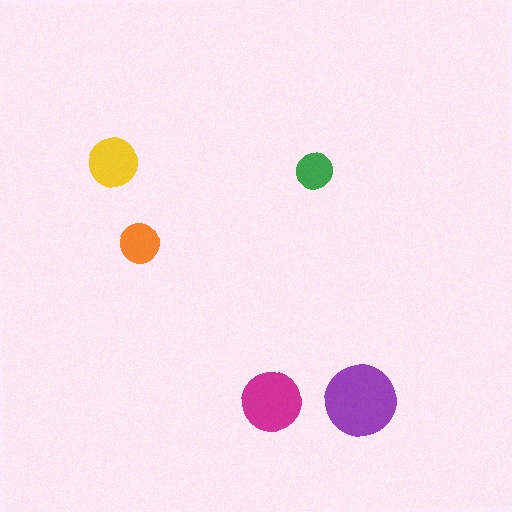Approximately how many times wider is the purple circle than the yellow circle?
About 1.5 times wider.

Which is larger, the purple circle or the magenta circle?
The purple one.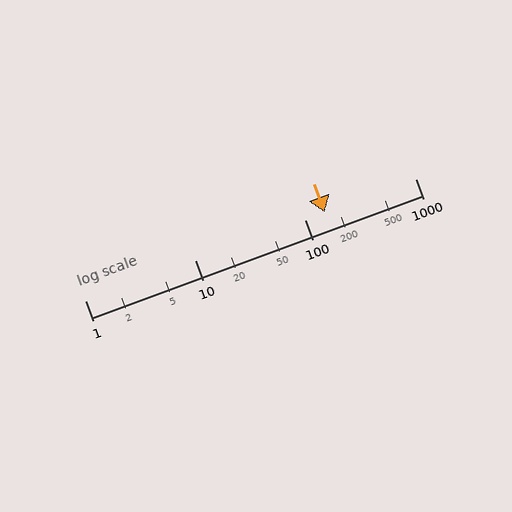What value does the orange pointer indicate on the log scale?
The pointer indicates approximately 150.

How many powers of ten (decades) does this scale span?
The scale spans 3 decades, from 1 to 1000.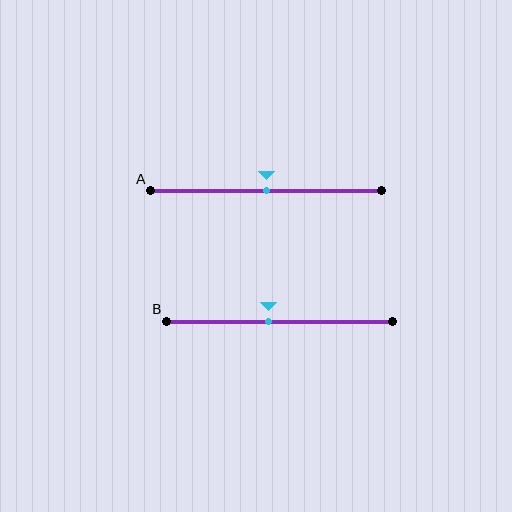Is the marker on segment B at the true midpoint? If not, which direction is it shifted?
No, the marker on segment B is shifted to the left by about 5% of the segment length.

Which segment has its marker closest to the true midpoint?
Segment A has its marker closest to the true midpoint.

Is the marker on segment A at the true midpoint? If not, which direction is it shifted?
Yes, the marker on segment A is at the true midpoint.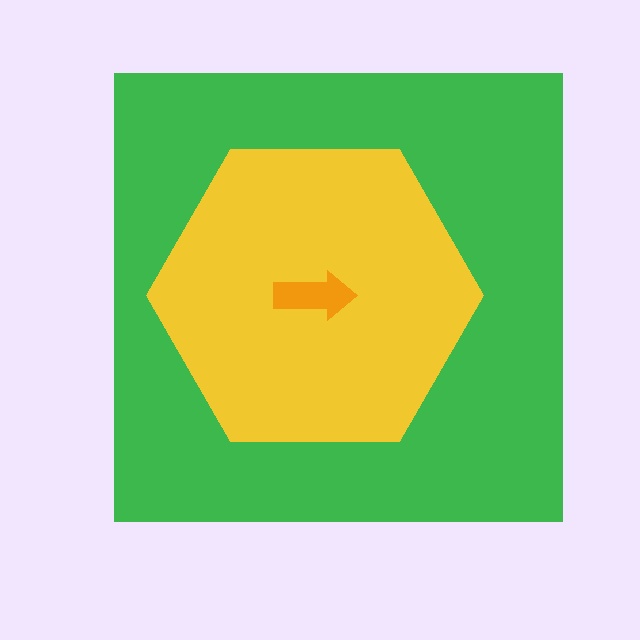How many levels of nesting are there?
3.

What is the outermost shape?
The green square.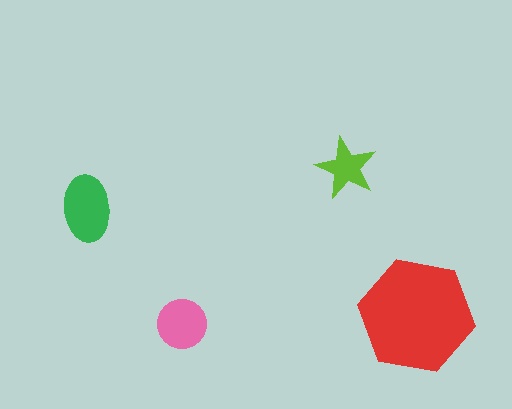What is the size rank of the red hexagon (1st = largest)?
1st.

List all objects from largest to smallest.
The red hexagon, the green ellipse, the pink circle, the lime star.